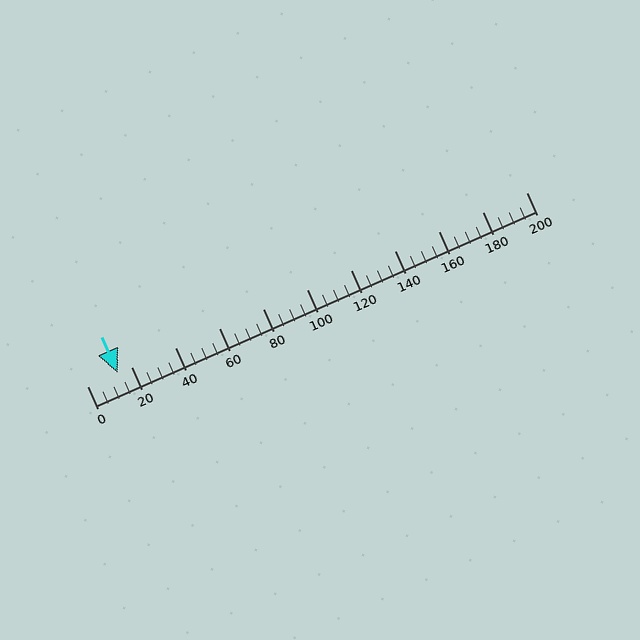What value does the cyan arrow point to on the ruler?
The cyan arrow points to approximately 14.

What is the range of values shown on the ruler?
The ruler shows values from 0 to 200.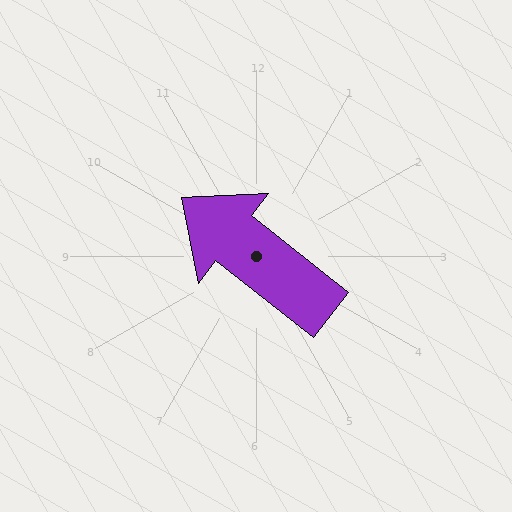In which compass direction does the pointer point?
Northwest.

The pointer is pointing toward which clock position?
Roughly 10 o'clock.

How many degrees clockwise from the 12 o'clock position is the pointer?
Approximately 308 degrees.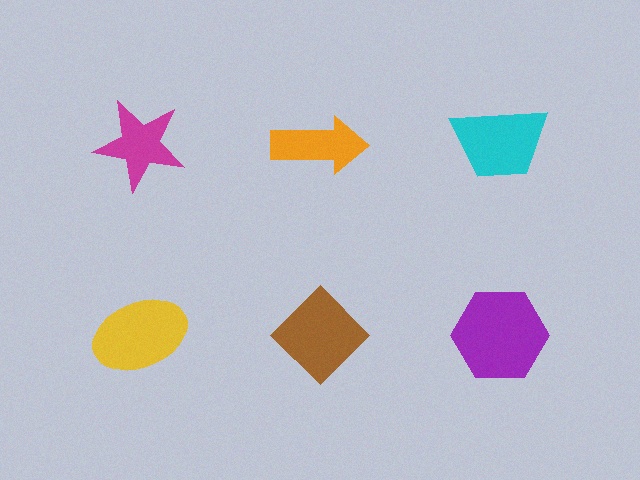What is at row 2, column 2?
A brown diamond.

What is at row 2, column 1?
A yellow ellipse.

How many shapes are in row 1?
3 shapes.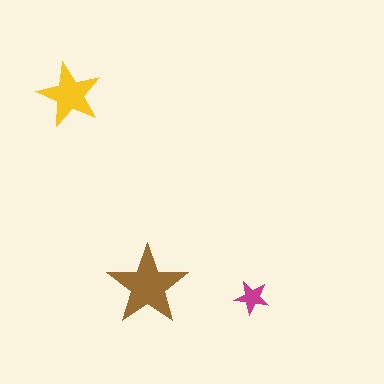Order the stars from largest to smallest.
the brown one, the yellow one, the magenta one.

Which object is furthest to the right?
The magenta star is rightmost.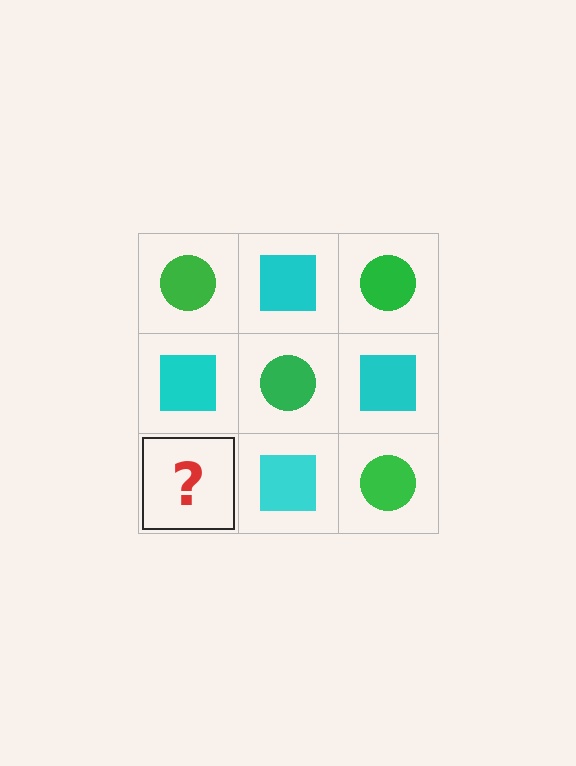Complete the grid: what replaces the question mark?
The question mark should be replaced with a green circle.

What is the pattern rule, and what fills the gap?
The rule is that it alternates green circle and cyan square in a checkerboard pattern. The gap should be filled with a green circle.